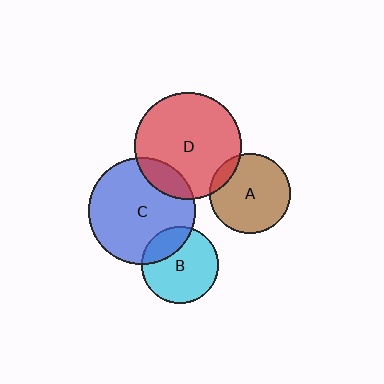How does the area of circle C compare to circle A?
Approximately 1.8 times.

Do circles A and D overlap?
Yes.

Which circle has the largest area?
Circle D (red).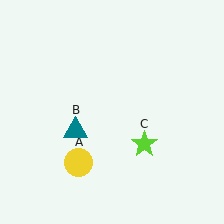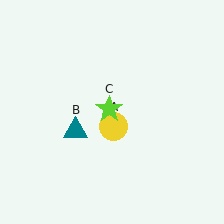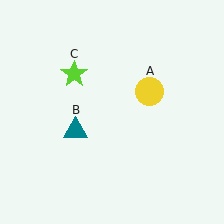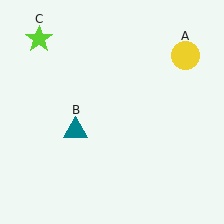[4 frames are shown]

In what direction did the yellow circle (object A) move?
The yellow circle (object A) moved up and to the right.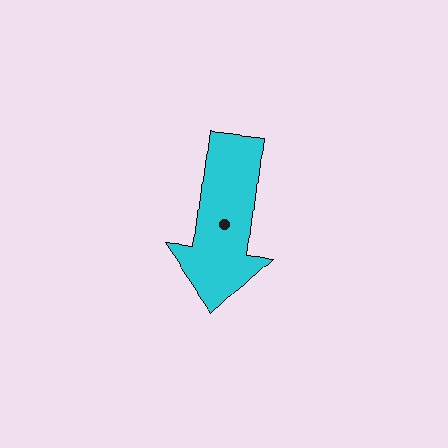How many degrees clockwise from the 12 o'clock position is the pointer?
Approximately 187 degrees.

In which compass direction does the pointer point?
South.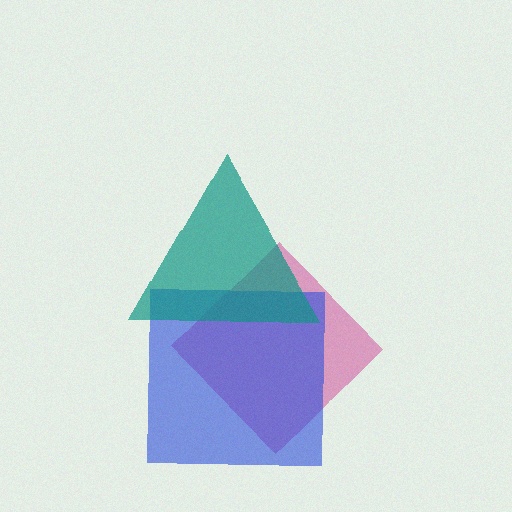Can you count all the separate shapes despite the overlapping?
Yes, there are 3 separate shapes.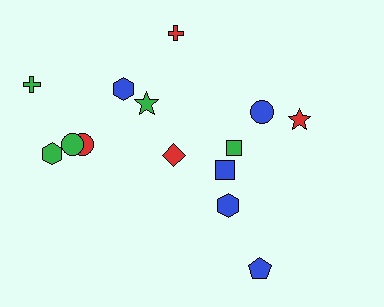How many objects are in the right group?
There are 6 objects.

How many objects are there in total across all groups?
There are 14 objects.